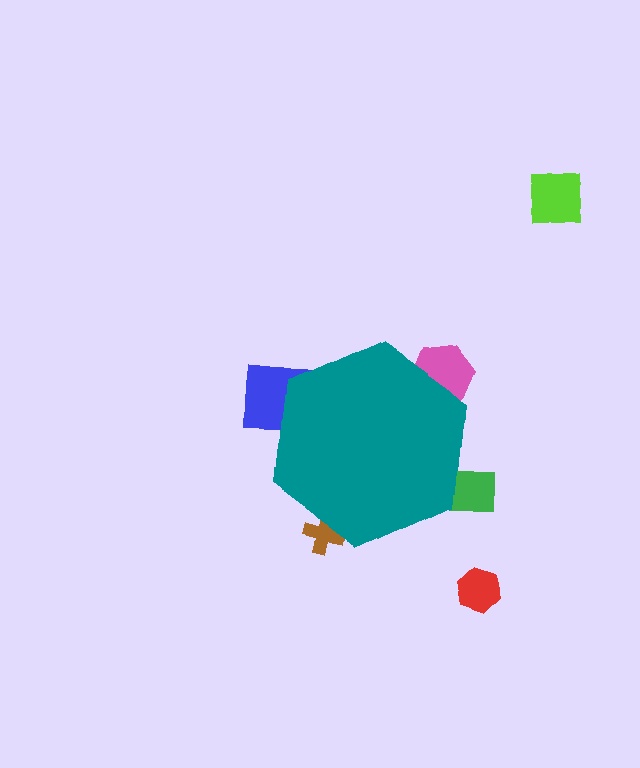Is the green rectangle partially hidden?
Yes, the green rectangle is partially hidden behind the teal hexagon.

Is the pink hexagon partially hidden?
Yes, the pink hexagon is partially hidden behind the teal hexagon.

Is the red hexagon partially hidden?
No, the red hexagon is fully visible.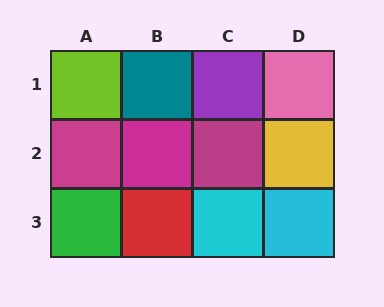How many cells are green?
1 cell is green.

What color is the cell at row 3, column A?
Green.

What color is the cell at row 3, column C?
Cyan.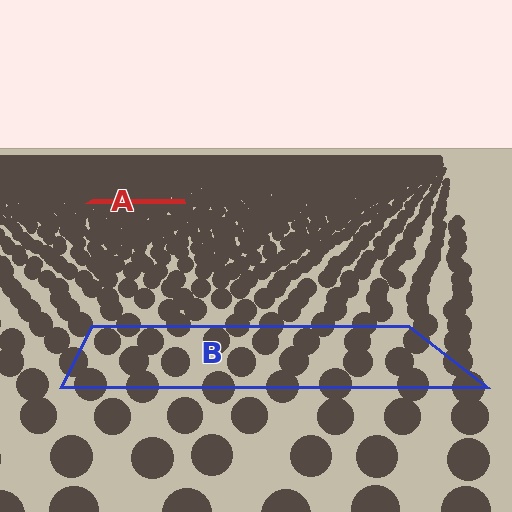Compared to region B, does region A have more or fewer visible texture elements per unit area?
Region A has more texture elements per unit area — they are packed more densely because it is farther away.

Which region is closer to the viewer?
Region B is closer. The texture elements there are larger and more spread out.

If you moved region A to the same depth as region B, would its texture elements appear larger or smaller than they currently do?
They would appear larger. At a closer depth, the same texture elements are projected at a bigger on-screen size.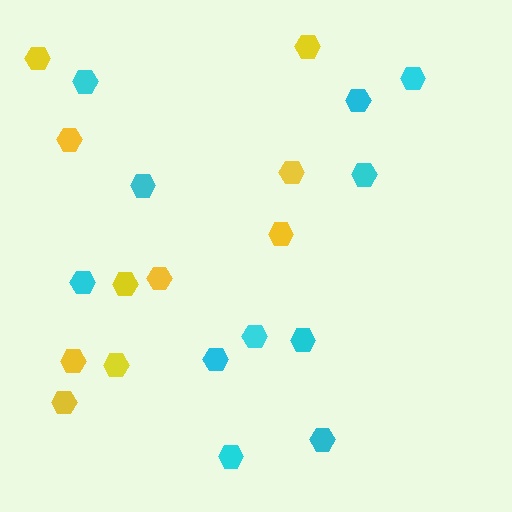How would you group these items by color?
There are 2 groups: one group of yellow hexagons (10) and one group of cyan hexagons (11).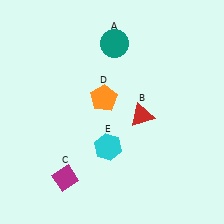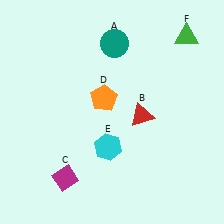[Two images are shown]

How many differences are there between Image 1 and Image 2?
There is 1 difference between the two images.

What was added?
A green triangle (F) was added in Image 2.